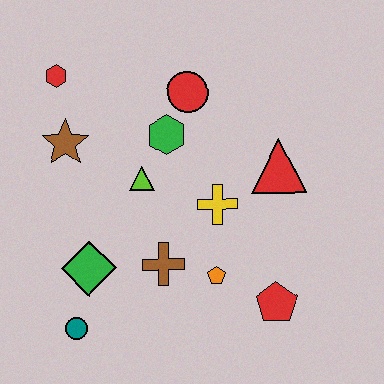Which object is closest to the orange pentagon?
The brown cross is closest to the orange pentagon.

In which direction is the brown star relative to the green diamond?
The brown star is above the green diamond.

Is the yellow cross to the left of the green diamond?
No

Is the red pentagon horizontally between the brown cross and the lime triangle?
No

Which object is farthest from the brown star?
The red pentagon is farthest from the brown star.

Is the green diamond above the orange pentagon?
Yes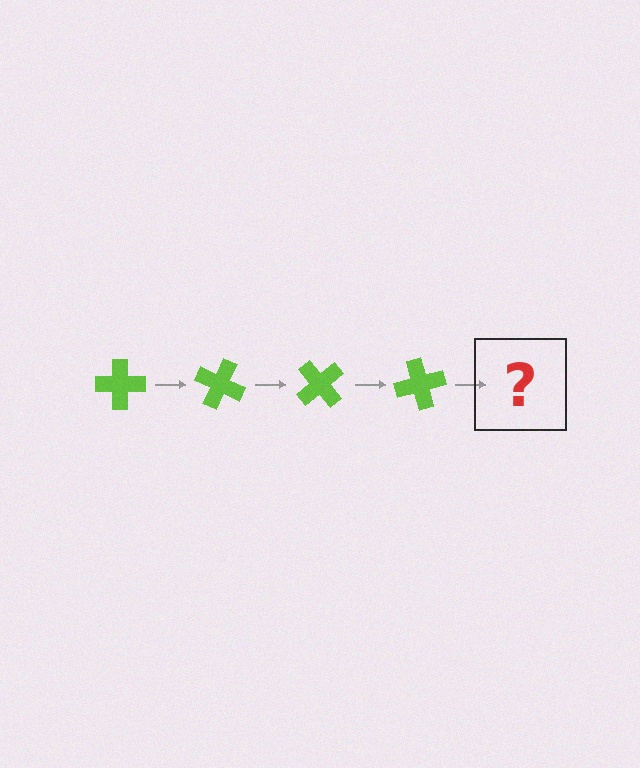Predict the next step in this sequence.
The next step is a lime cross rotated 100 degrees.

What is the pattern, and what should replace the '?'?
The pattern is that the cross rotates 25 degrees each step. The '?' should be a lime cross rotated 100 degrees.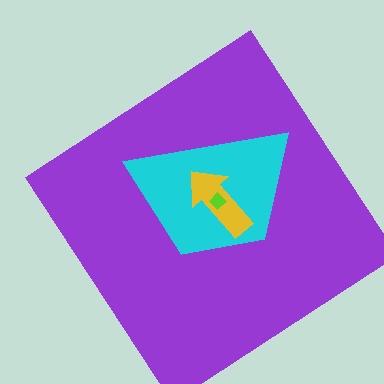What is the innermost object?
The lime diamond.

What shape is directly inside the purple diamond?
The cyan trapezoid.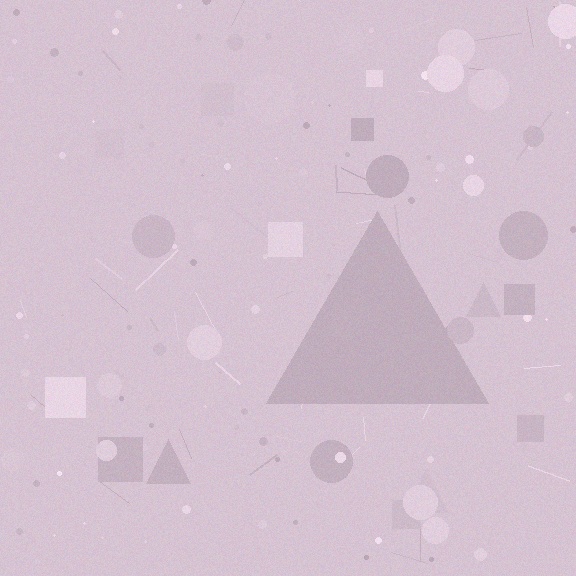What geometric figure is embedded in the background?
A triangle is embedded in the background.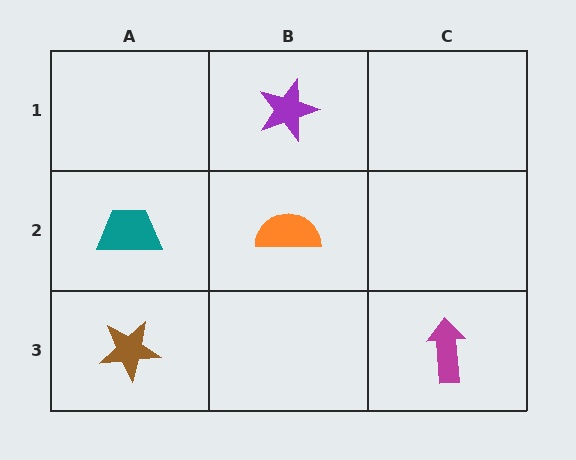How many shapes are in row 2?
2 shapes.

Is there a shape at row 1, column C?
No, that cell is empty.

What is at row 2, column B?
An orange semicircle.